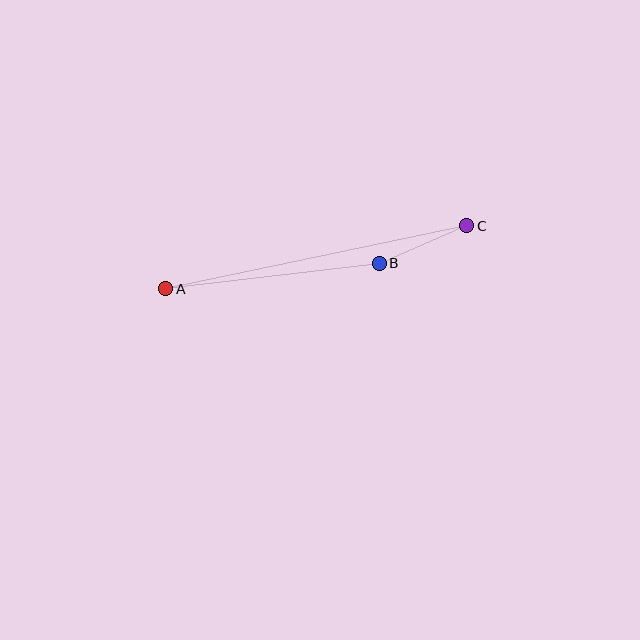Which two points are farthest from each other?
Points A and C are farthest from each other.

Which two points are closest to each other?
Points B and C are closest to each other.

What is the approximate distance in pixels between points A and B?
The distance between A and B is approximately 215 pixels.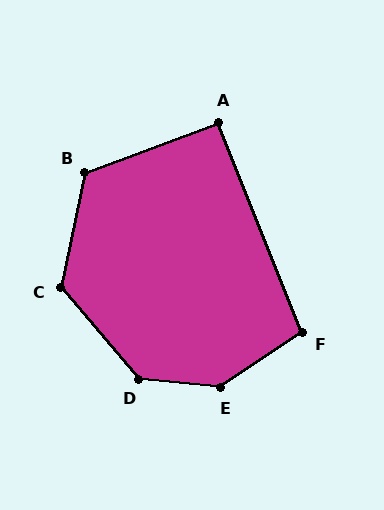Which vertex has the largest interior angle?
E, at approximately 141 degrees.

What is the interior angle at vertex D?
Approximately 136 degrees (obtuse).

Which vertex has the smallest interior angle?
A, at approximately 91 degrees.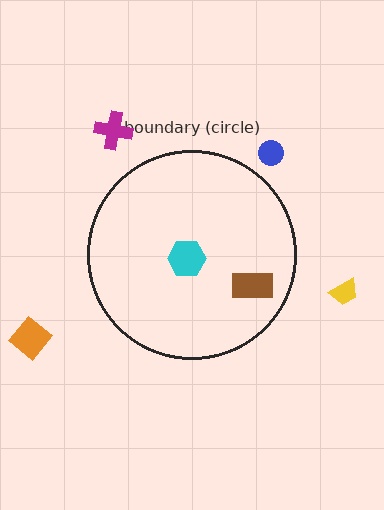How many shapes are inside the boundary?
2 inside, 4 outside.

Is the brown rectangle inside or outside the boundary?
Inside.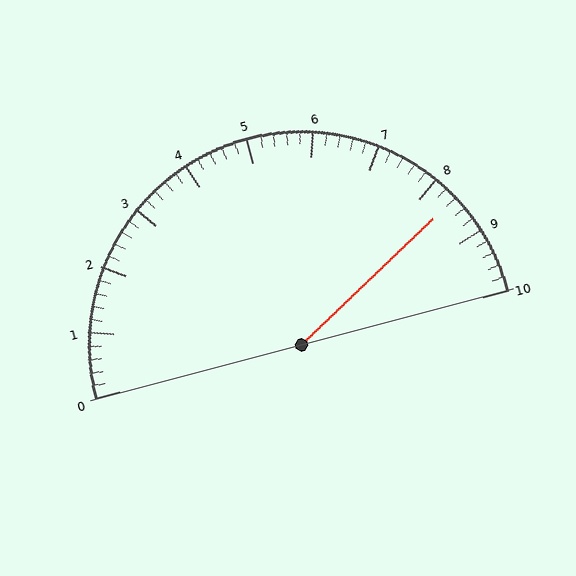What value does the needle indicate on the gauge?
The needle indicates approximately 8.4.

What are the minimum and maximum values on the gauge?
The gauge ranges from 0 to 10.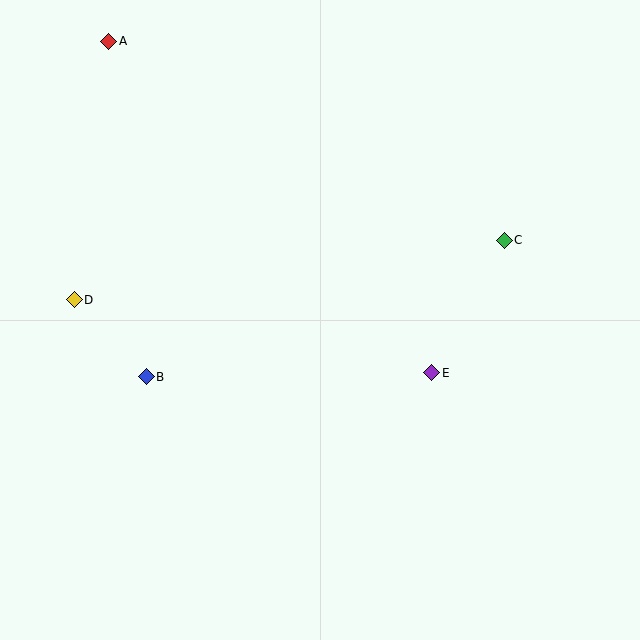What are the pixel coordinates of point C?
Point C is at (504, 241).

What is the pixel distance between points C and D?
The distance between C and D is 434 pixels.